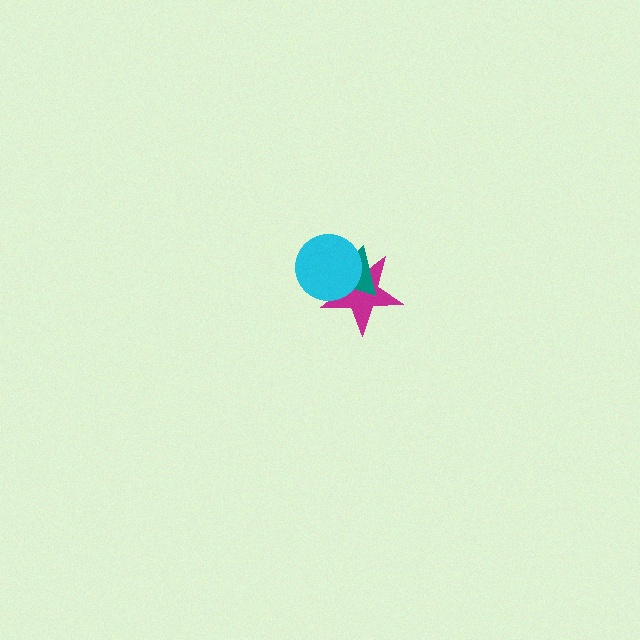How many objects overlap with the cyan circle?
2 objects overlap with the cyan circle.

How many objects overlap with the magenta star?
2 objects overlap with the magenta star.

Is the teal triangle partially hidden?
Yes, it is partially covered by another shape.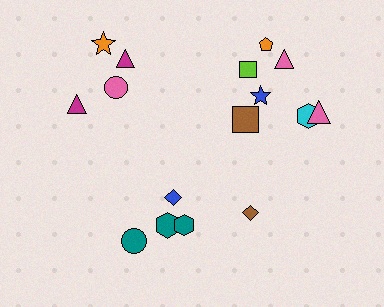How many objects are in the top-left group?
There are 4 objects.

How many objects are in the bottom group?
There are 5 objects.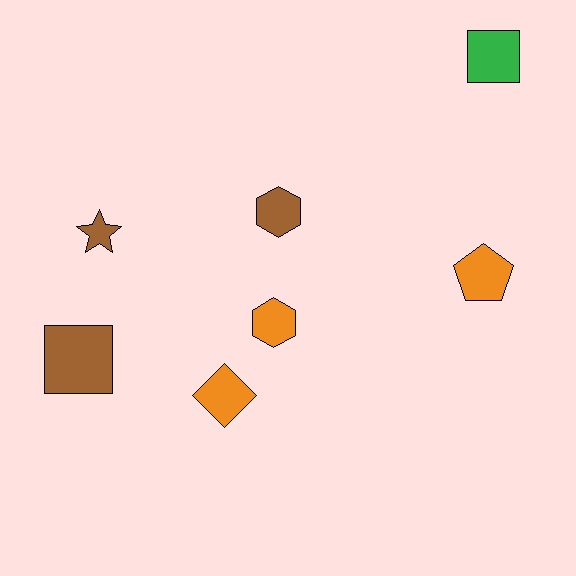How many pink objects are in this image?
There are no pink objects.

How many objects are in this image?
There are 7 objects.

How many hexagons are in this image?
There are 2 hexagons.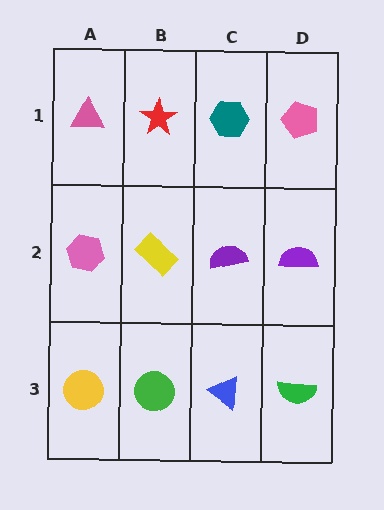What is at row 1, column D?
A pink pentagon.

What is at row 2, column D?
A purple semicircle.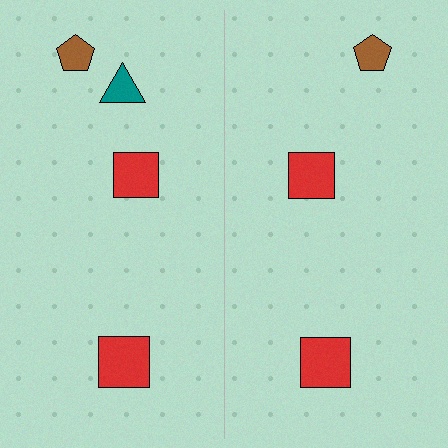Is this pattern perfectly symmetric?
No, the pattern is not perfectly symmetric. A teal triangle is missing from the right side.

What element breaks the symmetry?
A teal triangle is missing from the right side.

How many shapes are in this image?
There are 7 shapes in this image.